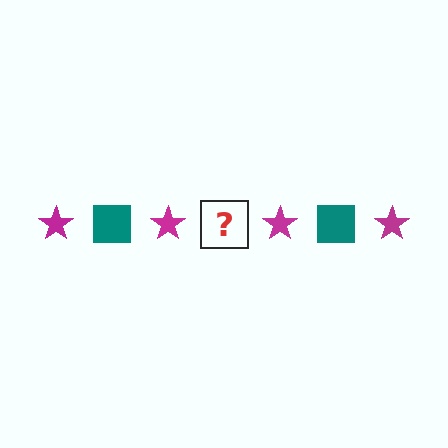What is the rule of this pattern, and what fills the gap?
The rule is that the pattern alternates between magenta star and teal square. The gap should be filled with a teal square.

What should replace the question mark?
The question mark should be replaced with a teal square.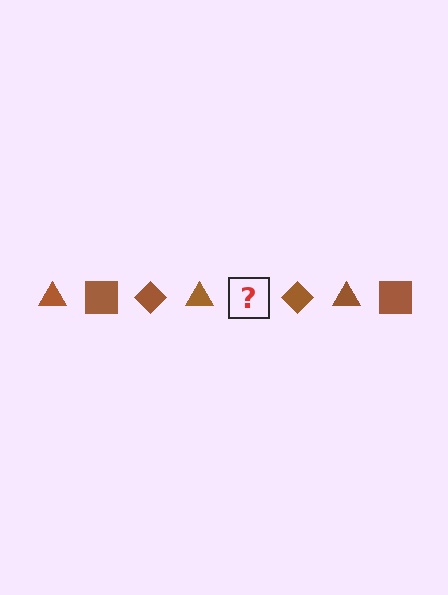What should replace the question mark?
The question mark should be replaced with a brown square.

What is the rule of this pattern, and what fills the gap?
The rule is that the pattern cycles through triangle, square, diamond shapes in brown. The gap should be filled with a brown square.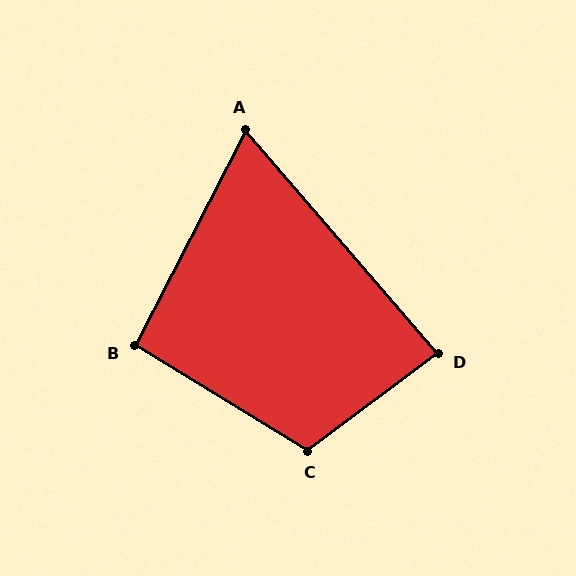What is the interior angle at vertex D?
Approximately 86 degrees (approximately right).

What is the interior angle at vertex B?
Approximately 94 degrees (approximately right).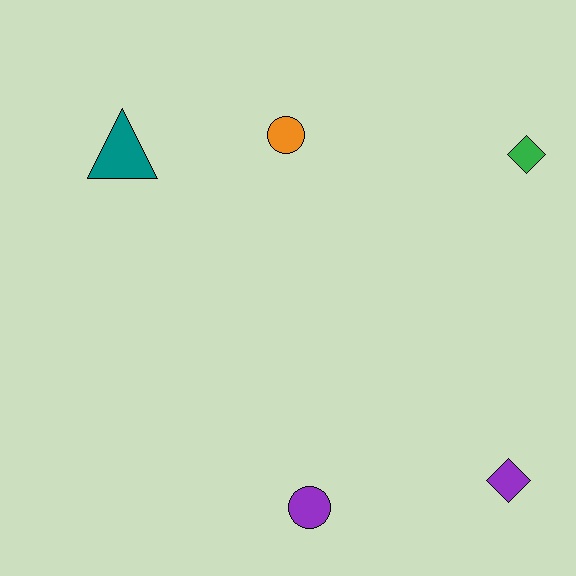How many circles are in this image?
There are 2 circles.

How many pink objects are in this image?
There are no pink objects.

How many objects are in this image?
There are 5 objects.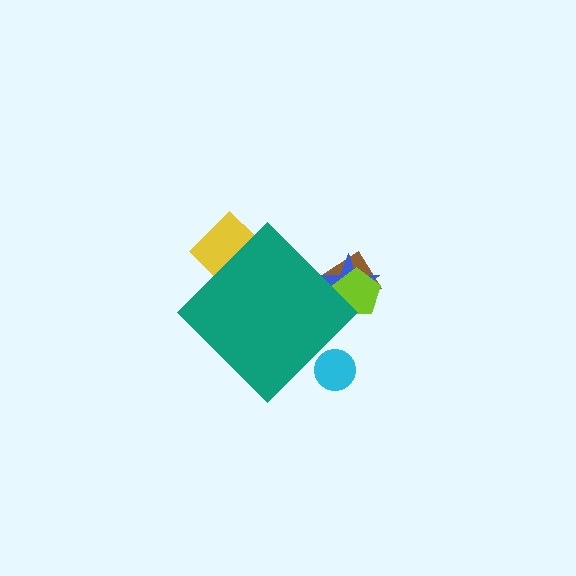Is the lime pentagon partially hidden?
Yes, the lime pentagon is partially hidden behind the teal diamond.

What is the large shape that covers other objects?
A teal diamond.